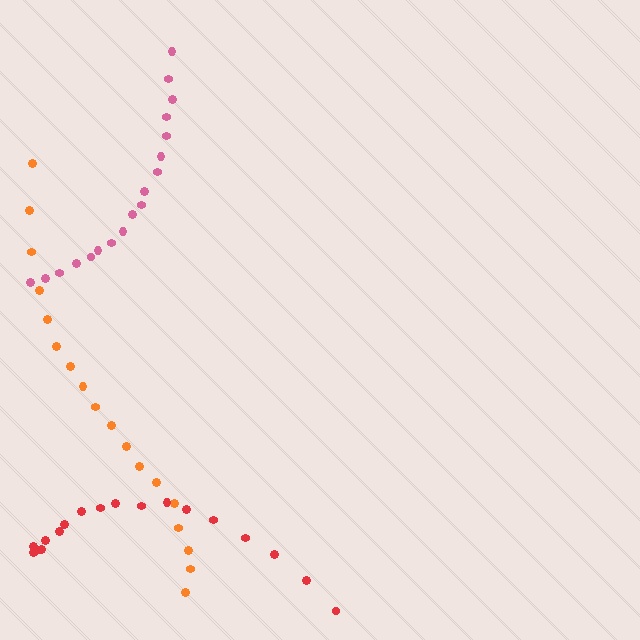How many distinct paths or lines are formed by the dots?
There are 3 distinct paths.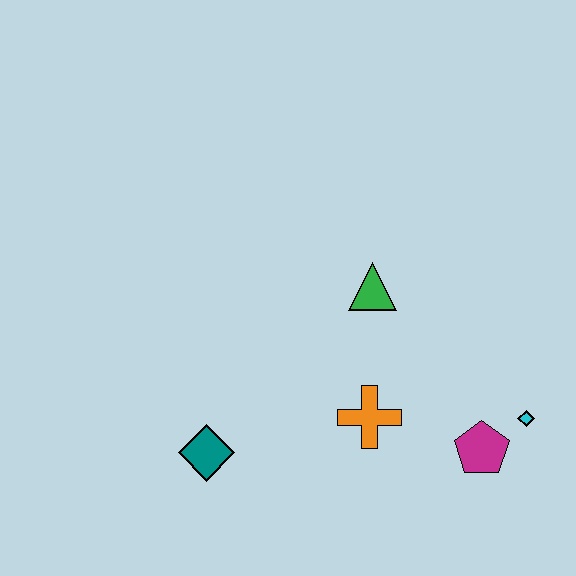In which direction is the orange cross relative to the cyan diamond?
The orange cross is to the left of the cyan diamond.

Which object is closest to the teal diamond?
The orange cross is closest to the teal diamond.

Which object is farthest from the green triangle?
The teal diamond is farthest from the green triangle.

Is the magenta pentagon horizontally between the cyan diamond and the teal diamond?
Yes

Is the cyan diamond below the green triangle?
Yes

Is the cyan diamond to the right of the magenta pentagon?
Yes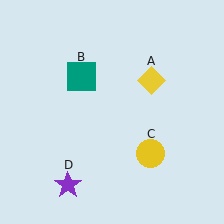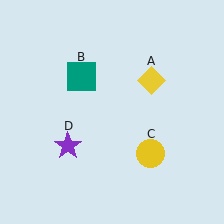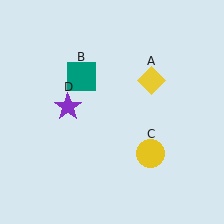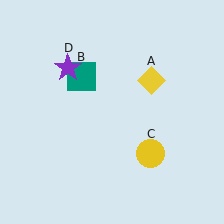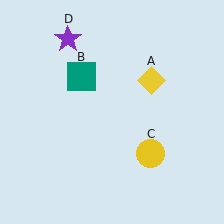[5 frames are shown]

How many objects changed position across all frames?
1 object changed position: purple star (object D).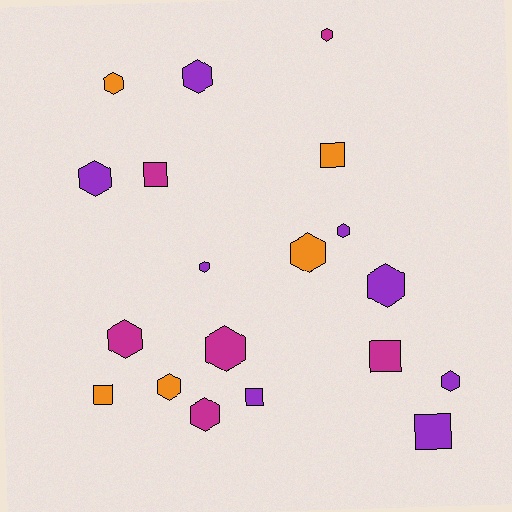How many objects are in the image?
There are 19 objects.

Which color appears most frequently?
Purple, with 8 objects.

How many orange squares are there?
There are 2 orange squares.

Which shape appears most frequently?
Hexagon, with 13 objects.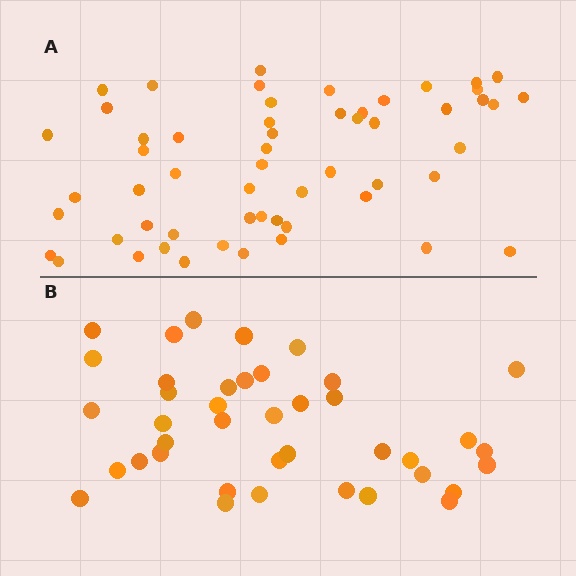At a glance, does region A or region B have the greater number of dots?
Region A (the top region) has more dots.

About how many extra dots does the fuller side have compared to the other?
Region A has approximately 15 more dots than region B.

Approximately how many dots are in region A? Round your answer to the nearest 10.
About 60 dots. (The exact count is 56, which rounds to 60.)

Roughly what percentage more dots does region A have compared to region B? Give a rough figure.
About 40% more.